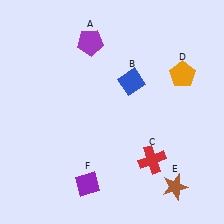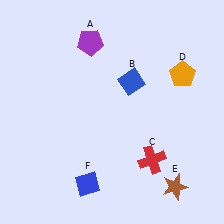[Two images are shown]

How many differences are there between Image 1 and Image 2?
There is 1 difference between the two images.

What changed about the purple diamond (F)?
In Image 1, F is purple. In Image 2, it changed to blue.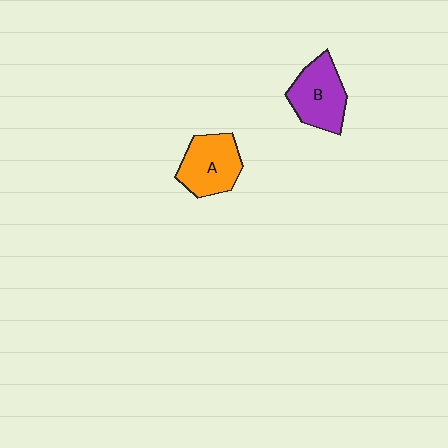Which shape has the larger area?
Shape A (orange).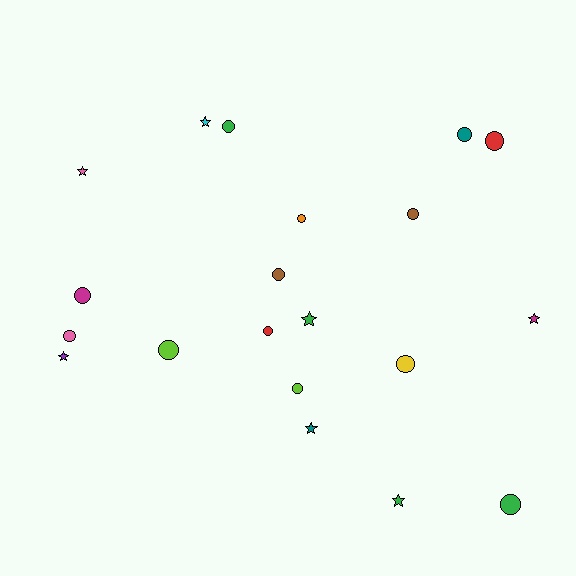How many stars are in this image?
There are 7 stars.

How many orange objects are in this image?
There is 1 orange object.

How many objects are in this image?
There are 20 objects.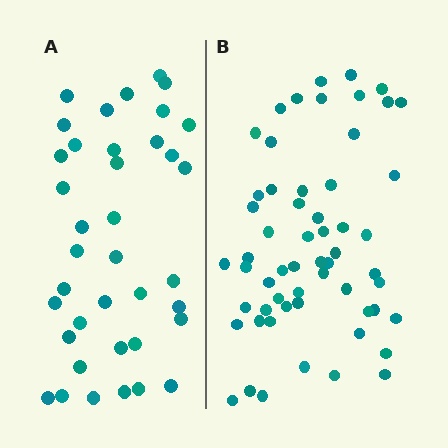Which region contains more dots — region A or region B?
Region B (the right region) has more dots.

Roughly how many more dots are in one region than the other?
Region B has approximately 20 more dots than region A.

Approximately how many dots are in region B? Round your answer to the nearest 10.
About 60 dots. (The exact count is 58, which rounds to 60.)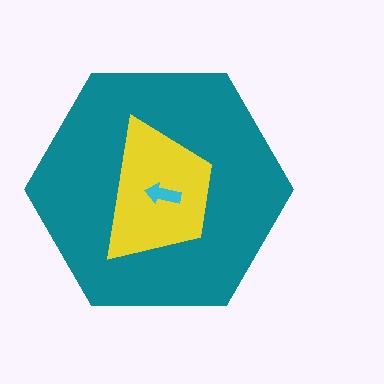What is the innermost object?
The cyan arrow.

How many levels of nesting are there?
3.